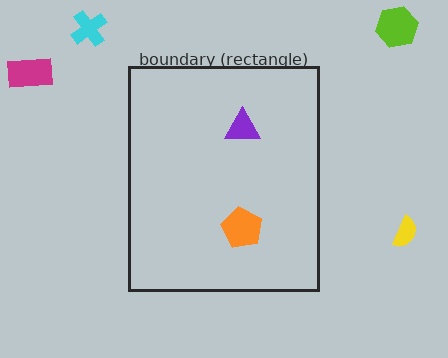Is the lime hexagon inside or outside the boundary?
Outside.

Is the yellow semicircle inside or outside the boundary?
Outside.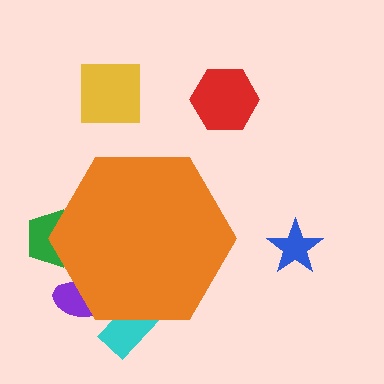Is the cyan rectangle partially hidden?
Yes, the cyan rectangle is partially hidden behind the orange hexagon.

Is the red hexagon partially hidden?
No, the red hexagon is fully visible.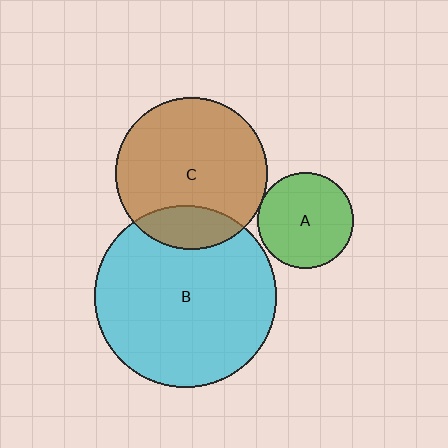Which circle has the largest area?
Circle B (cyan).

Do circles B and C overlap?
Yes.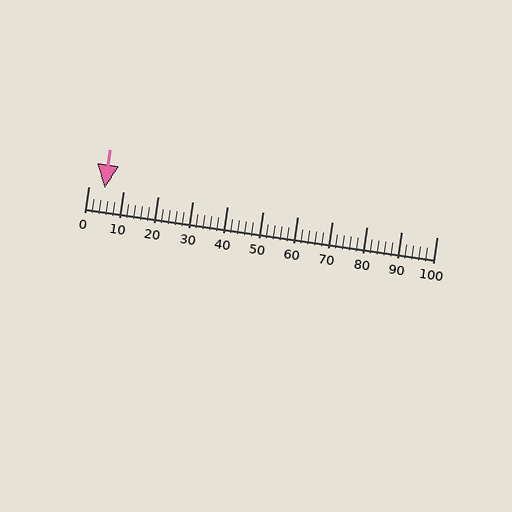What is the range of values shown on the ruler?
The ruler shows values from 0 to 100.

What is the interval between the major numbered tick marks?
The major tick marks are spaced 10 units apart.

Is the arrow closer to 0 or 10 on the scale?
The arrow is closer to 0.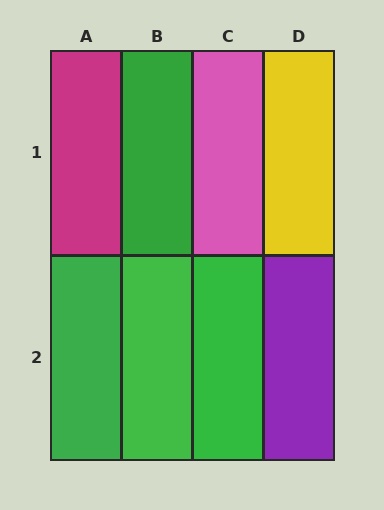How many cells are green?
4 cells are green.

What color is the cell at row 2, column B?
Green.